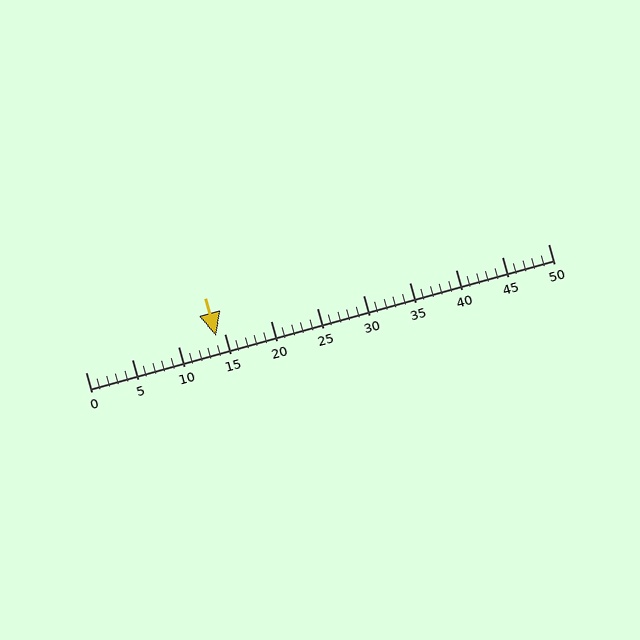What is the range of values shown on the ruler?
The ruler shows values from 0 to 50.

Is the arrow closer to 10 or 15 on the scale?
The arrow is closer to 15.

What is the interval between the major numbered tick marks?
The major tick marks are spaced 5 units apart.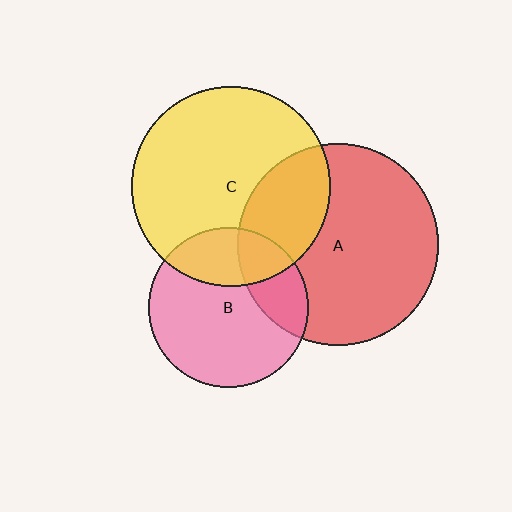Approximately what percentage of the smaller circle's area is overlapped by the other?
Approximately 25%.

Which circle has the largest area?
Circle A (red).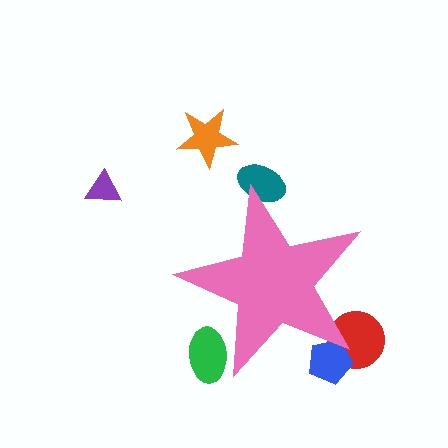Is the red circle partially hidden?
Yes, the red circle is partially hidden behind the pink star.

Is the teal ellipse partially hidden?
Yes, the teal ellipse is partially hidden behind the pink star.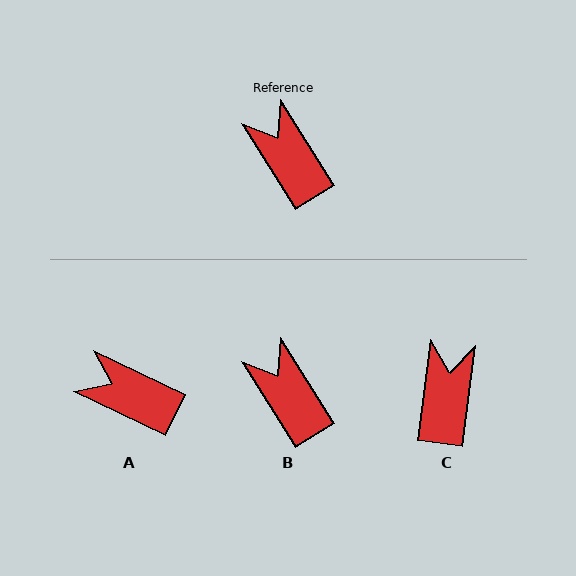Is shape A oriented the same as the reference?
No, it is off by about 32 degrees.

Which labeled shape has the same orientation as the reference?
B.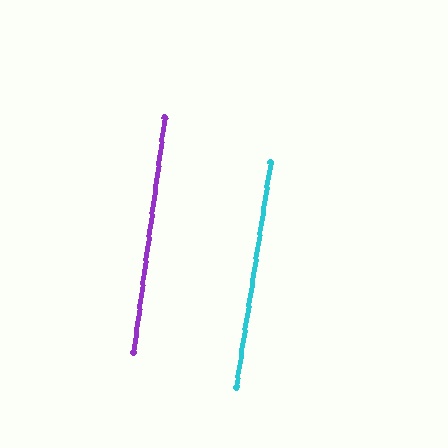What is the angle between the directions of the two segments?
Approximately 1 degree.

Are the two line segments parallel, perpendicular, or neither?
Parallel — their directions differ by only 1.0°.